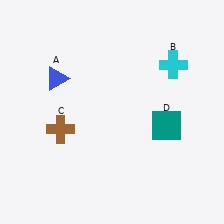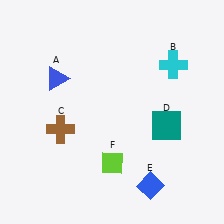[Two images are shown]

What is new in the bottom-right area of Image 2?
A lime diamond (F) was added in the bottom-right area of Image 2.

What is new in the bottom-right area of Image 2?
A blue diamond (E) was added in the bottom-right area of Image 2.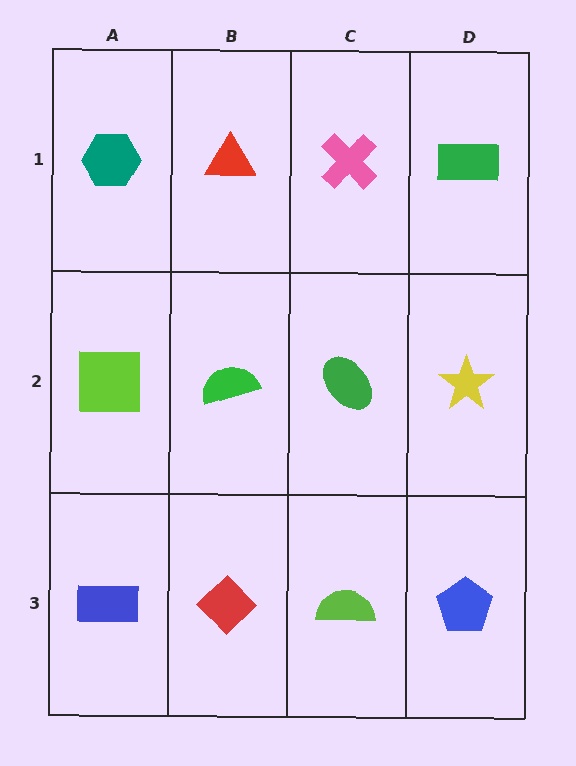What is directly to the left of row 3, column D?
A lime semicircle.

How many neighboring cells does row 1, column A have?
2.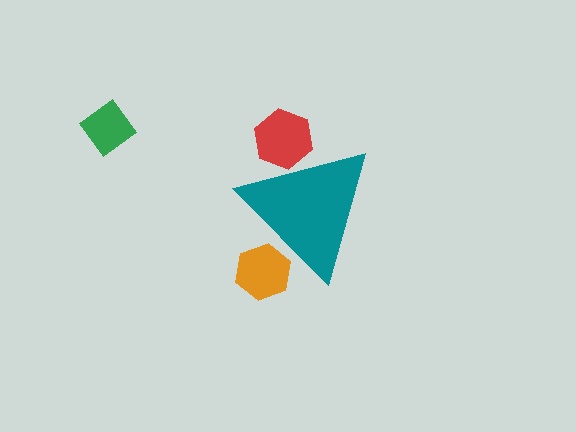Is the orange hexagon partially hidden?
Yes, the orange hexagon is partially hidden behind the teal triangle.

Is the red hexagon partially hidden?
Yes, the red hexagon is partially hidden behind the teal triangle.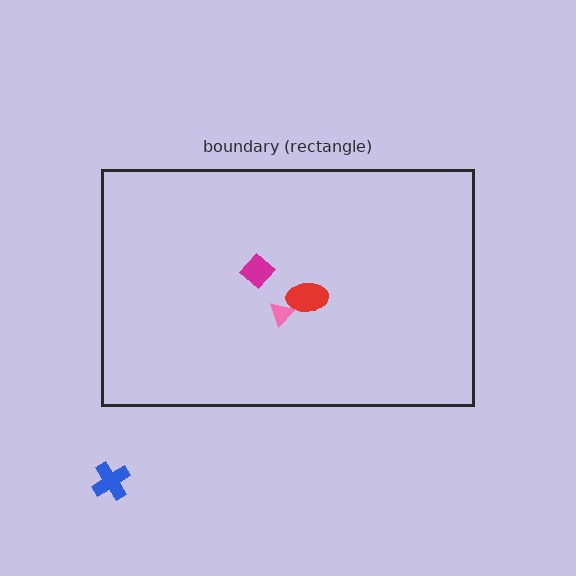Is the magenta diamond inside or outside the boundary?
Inside.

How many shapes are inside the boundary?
3 inside, 1 outside.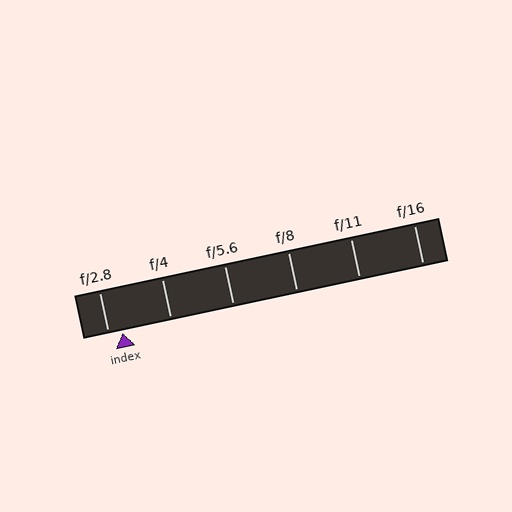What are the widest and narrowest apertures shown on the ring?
The widest aperture shown is f/2.8 and the narrowest is f/16.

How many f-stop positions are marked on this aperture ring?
There are 6 f-stop positions marked.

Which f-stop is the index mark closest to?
The index mark is closest to f/2.8.